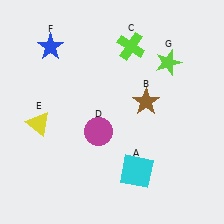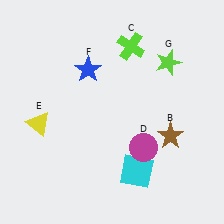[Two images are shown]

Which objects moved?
The objects that moved are: the brown star (B), the magenta circle (D), the blue star (F).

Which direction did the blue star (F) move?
The blue star (F) moved right.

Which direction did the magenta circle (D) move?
The magenta circle (D) moved right.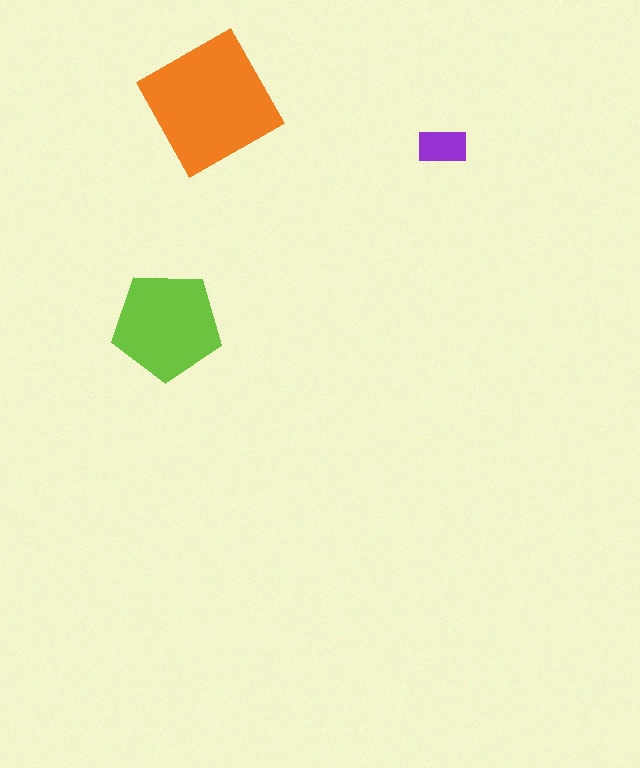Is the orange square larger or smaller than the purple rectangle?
Larger.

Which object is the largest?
The orange square.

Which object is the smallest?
The purple rectangle.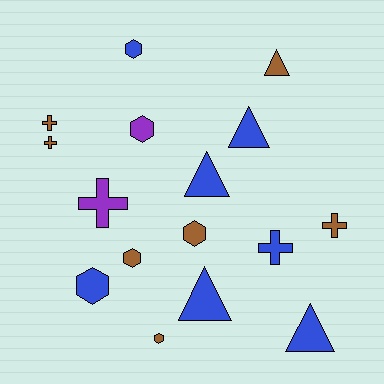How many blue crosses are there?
There is 1 blue cross.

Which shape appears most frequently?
Hexagon, with 6 objects.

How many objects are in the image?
There are 16 objects.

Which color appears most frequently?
Blue, with 7 objects.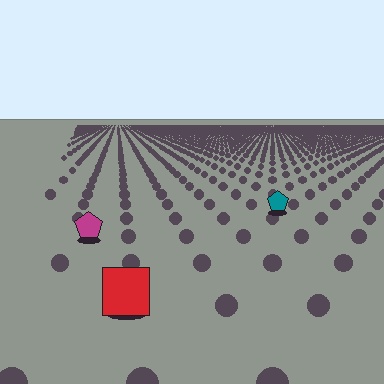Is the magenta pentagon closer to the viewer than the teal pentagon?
Yes. The magenta pentagon is closer — you can tell from the texture gradient: the ground texture is coarser near it.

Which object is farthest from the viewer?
The teal pentagon is farthest from the viewer. It appears smaller and the ground texture around it is denser.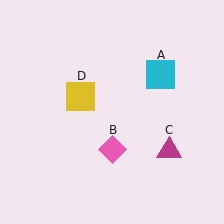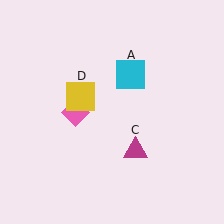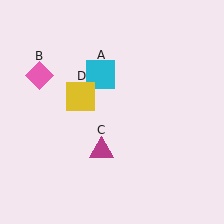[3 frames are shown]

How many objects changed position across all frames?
3 objects changed position: cyan square (object A), pink diamond (object B), magenta triangle (object C).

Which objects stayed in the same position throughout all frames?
Yellow square (object D) remained stationary.